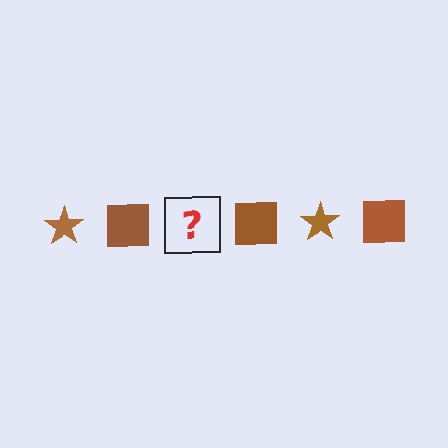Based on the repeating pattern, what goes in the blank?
The blank should be a brown star.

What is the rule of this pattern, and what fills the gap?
The rule is that the pattern cycles through star, square shapes in brown. The gap should be filled with a brown star.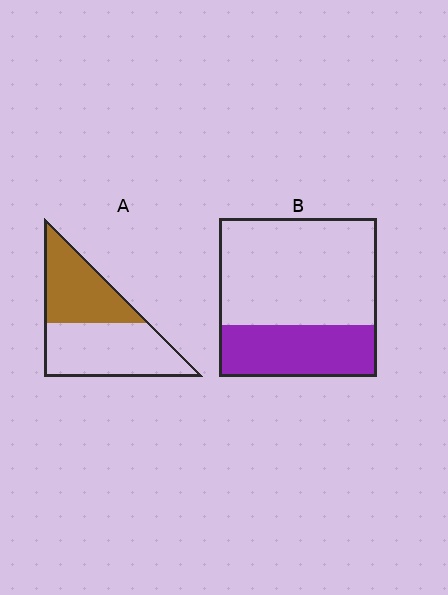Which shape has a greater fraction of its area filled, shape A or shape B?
Shape A.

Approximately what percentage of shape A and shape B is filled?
A is approximately 45% and B is approximately 35%.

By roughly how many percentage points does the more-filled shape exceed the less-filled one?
By roughly 10 percentage points (A over B).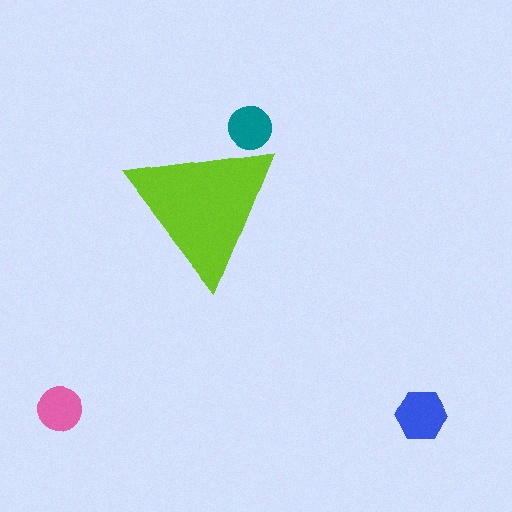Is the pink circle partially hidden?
No, the pink circle is fully visible.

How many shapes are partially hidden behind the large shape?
1 shape is partially hidden.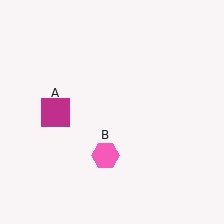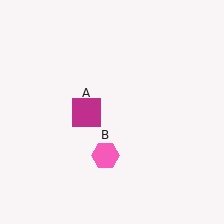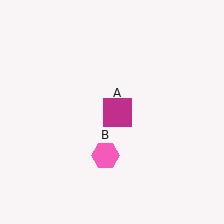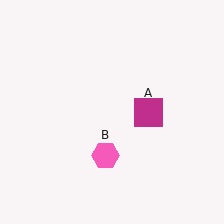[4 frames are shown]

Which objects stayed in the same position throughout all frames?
Pink hexagon (object B) remained stationary.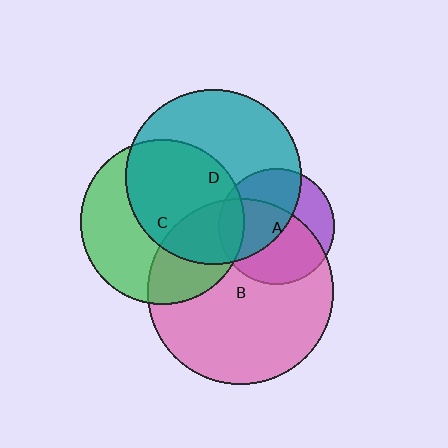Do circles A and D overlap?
Yes.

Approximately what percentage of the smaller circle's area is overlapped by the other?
Approximately 50%.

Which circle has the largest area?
Circle B (pink).